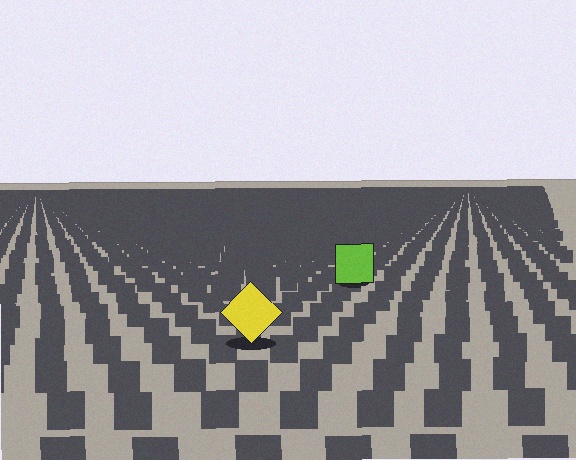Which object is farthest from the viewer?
The lime square is farthest from the viewer. It appears smaller and the ground texture around it is denser.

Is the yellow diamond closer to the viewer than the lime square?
Yes. The yellow diamond is closer — you can tell from the texture gradient: the ground texture is coarser near it.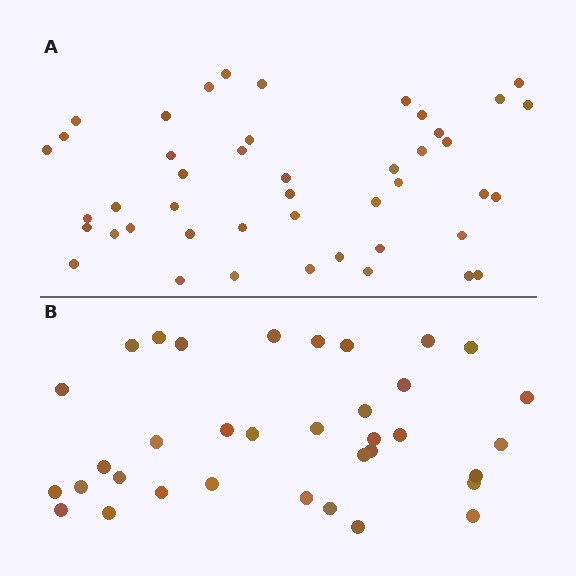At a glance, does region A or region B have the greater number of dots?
Region A (the top region) has more dots.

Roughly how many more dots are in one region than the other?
Region A has roughly 10 or so more dots than region B.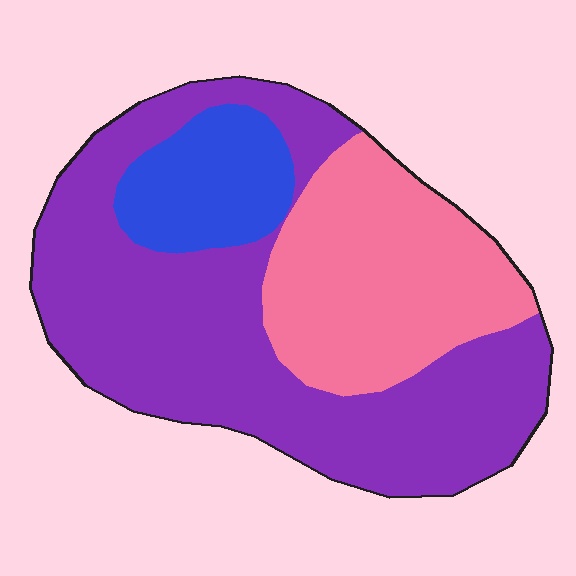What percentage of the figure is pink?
Pink takes up about one third (1/3) of the figure.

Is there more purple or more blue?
Purple.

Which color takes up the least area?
Blue, at roughly 15%.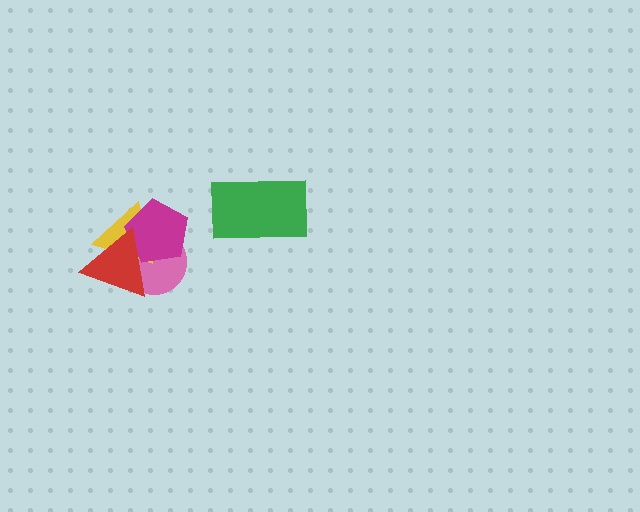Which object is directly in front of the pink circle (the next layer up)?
The yellow triangle is directly in front of the pink circle.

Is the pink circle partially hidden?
Yes, it is partially covered by another shape.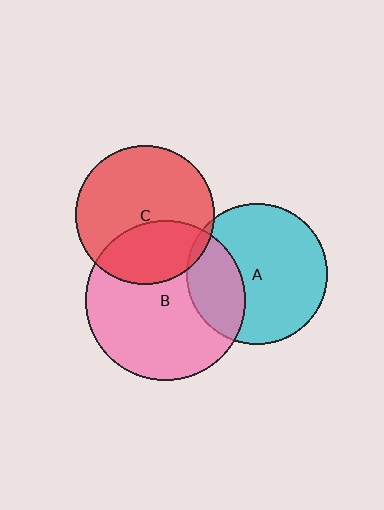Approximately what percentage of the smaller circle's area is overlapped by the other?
Approximately 5%.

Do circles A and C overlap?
Yes.